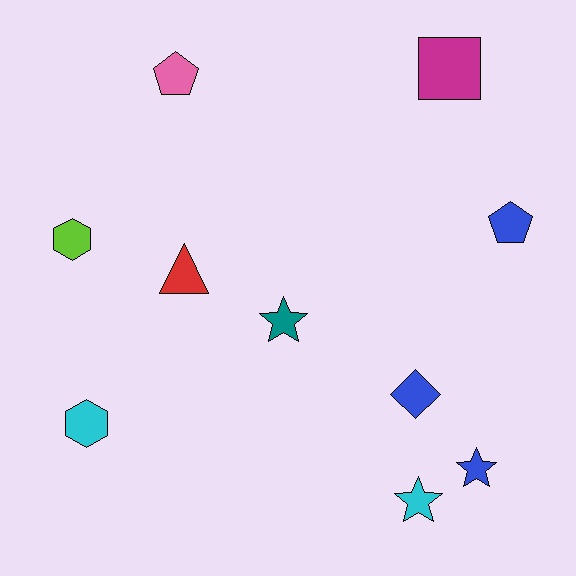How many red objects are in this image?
There is 1 red object.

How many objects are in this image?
There are 10 objects.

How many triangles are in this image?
There is 1 triangle.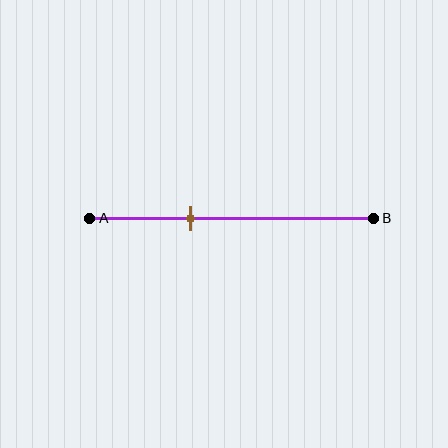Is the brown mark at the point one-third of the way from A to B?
Yes, the mark is approximately at the one-third point.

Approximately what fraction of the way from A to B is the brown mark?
The brown mark is approximately 35% of the way from A to B.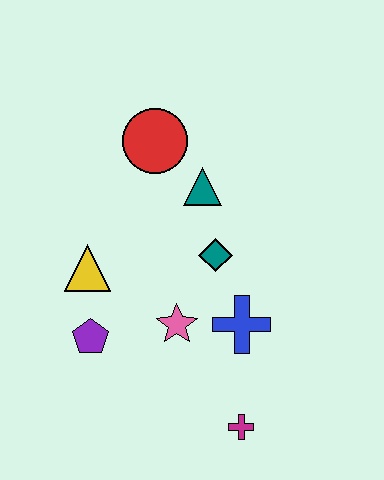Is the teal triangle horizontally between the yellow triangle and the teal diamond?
Yes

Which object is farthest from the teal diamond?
The magenta cross is farthest from the teal diamond.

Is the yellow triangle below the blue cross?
No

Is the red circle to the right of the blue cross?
No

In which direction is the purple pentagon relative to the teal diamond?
The purple pentagon is to the left of the teal diamond.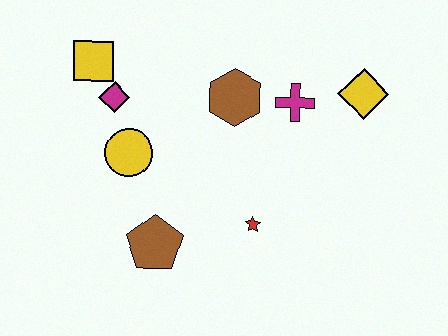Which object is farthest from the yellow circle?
The yellow diamond is farthest from the yellow circle.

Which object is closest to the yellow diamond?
The magenta cross is closest to the yellow diamond.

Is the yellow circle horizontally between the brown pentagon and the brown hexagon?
No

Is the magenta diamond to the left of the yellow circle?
Yes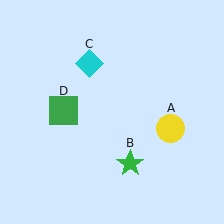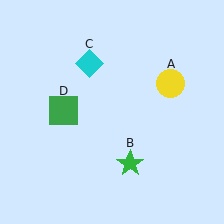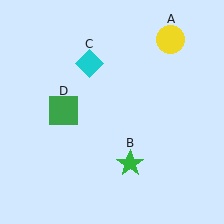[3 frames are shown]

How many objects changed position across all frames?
1 object changed position: yellow circle (object A).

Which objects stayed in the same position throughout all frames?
Green star (object B) and cyan diamond (object C) and green square (object D) remained stationary.